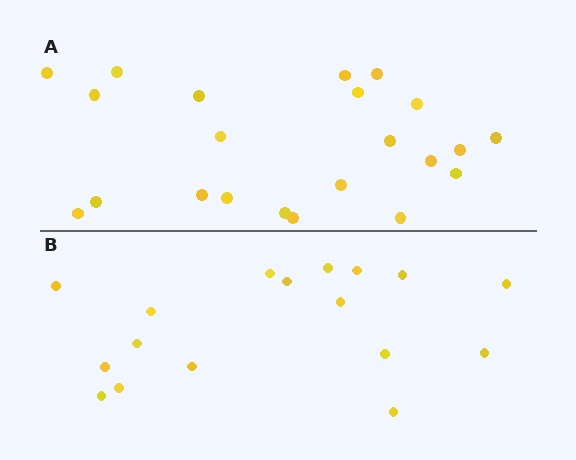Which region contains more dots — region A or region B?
Region A (the top region) has more dots.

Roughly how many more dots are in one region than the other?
Region A has about 5 more dots than region B.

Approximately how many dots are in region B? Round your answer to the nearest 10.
About 20 dots. (The exact count is 17, which rounds to 20.)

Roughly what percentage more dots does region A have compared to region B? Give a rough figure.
About 30% more.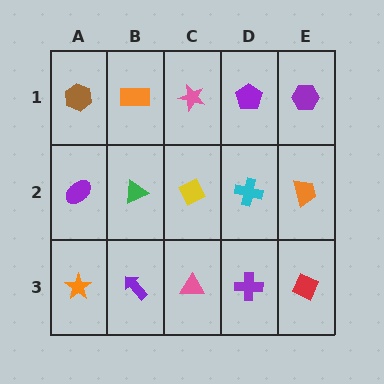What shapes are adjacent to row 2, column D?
A purple pentagon (row 1, column D), a purple cross (row 3, column D), a yellow diamond (row 2, column C), an orange trapezoid (row 2, column E).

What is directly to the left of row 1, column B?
A brown hexagon.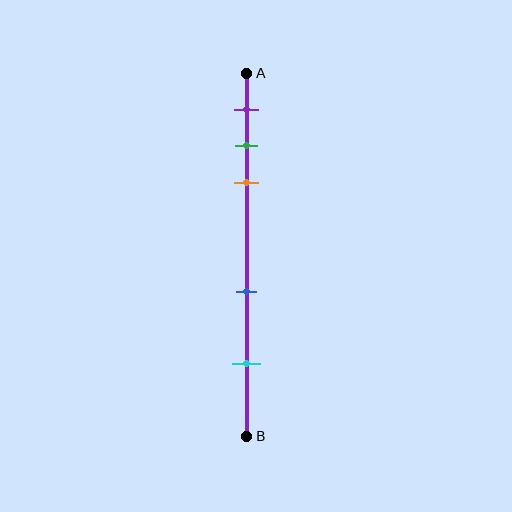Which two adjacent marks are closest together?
The green and orange marks are the closest adjacent pair.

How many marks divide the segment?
There are 5 marks dividing the segment.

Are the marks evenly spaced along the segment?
No, the marks are not evenly spaced.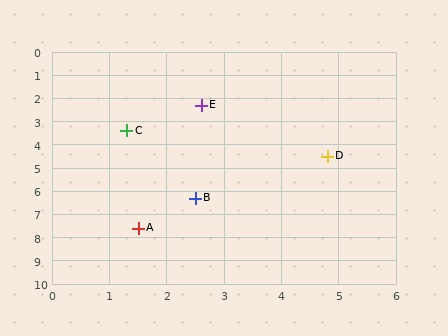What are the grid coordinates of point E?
Point E is at approximately (2.6, 2.3).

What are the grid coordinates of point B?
Point B is at approximately (2.5, 6.3).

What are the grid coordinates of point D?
Point D is at approximately (4.8, 4.5).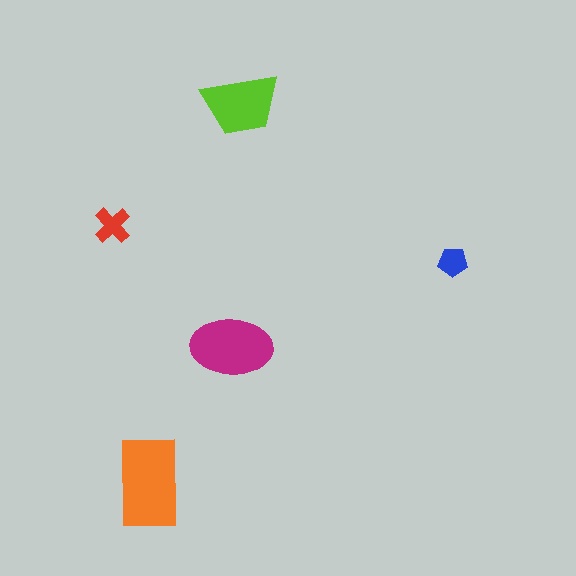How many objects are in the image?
There are 5 objects in the image.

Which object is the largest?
The orange rectangle.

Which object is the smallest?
The blue pentagon.